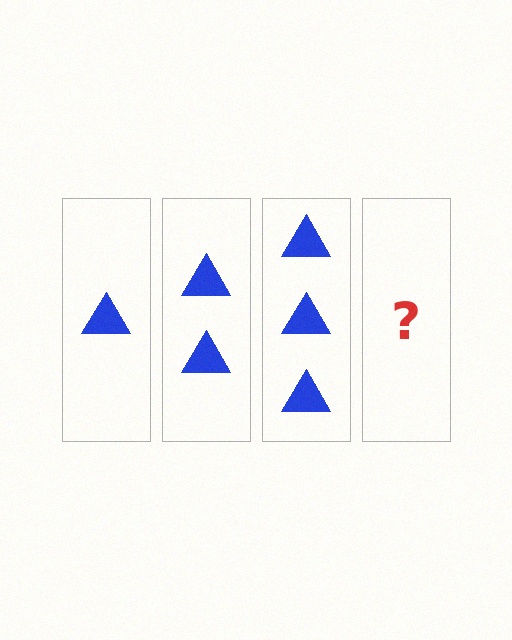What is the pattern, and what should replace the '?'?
The pattern is that each step adds one more triangle. The '?' should be 4 triangles.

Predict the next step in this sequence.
The next step is 4 triangles.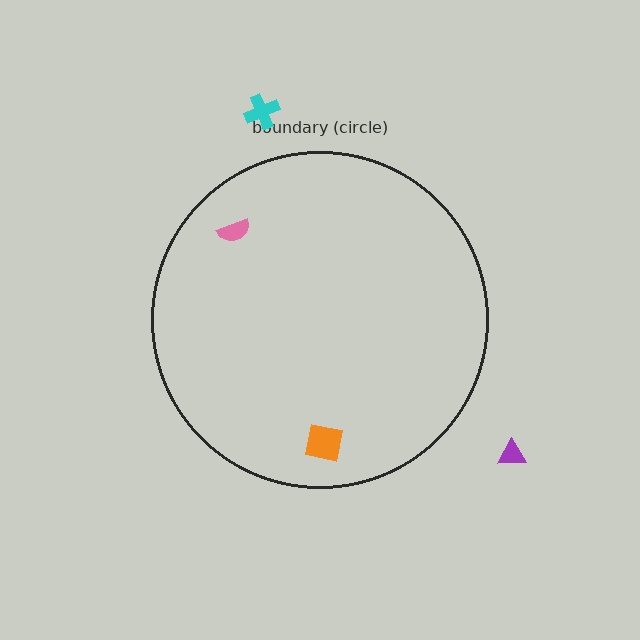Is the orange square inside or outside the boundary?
Inside.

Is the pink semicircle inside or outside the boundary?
Inside.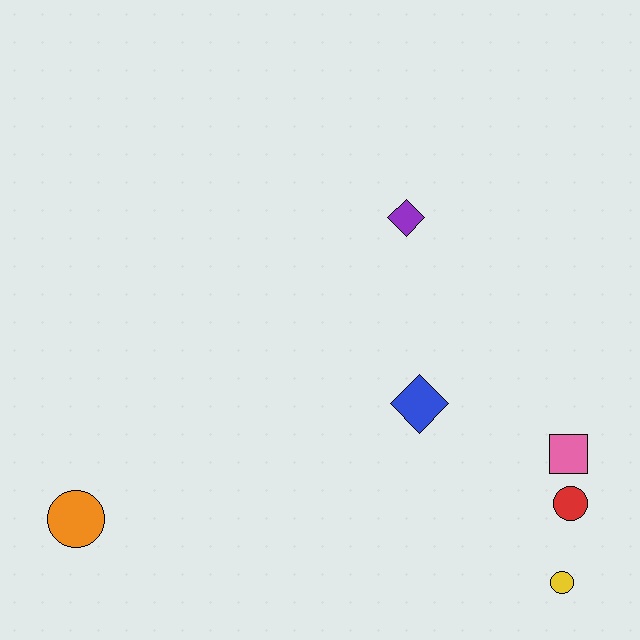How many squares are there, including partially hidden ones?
There is 1 square.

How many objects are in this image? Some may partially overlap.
There are 6 objects.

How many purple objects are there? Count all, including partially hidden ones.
There is 1 purple object.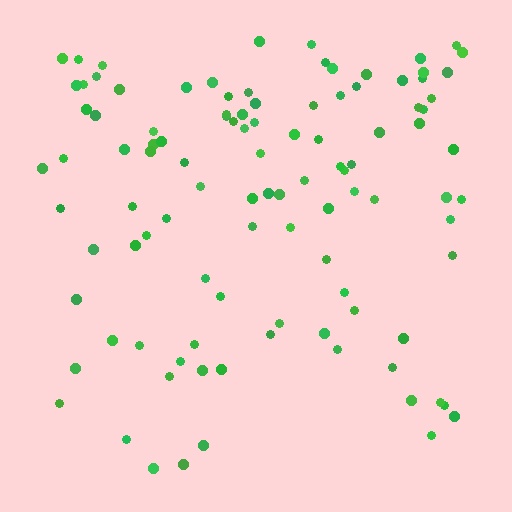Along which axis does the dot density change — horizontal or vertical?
Vertical.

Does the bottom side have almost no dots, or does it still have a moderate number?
Still a moderate number, just noticeably fewer than the top.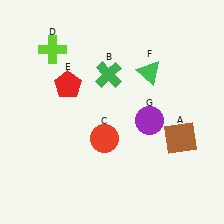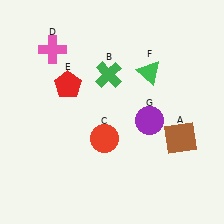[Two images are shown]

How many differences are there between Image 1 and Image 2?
There is 1 difference between the two images.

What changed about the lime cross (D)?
In Image 1, D is lime. In Image 2, it changed to pink.